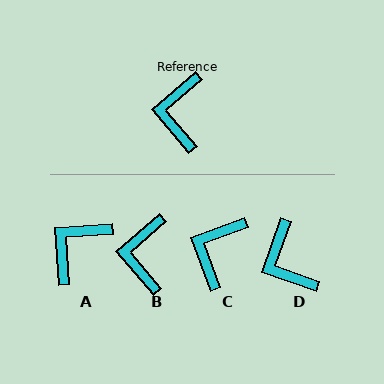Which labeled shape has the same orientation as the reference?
B.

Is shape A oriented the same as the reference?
No, it is off by about 37 degrees.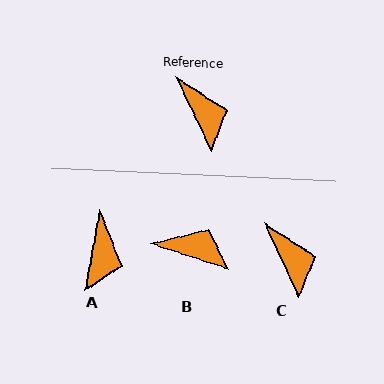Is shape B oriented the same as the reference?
No, it is off by about 47 degrees.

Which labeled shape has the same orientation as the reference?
C.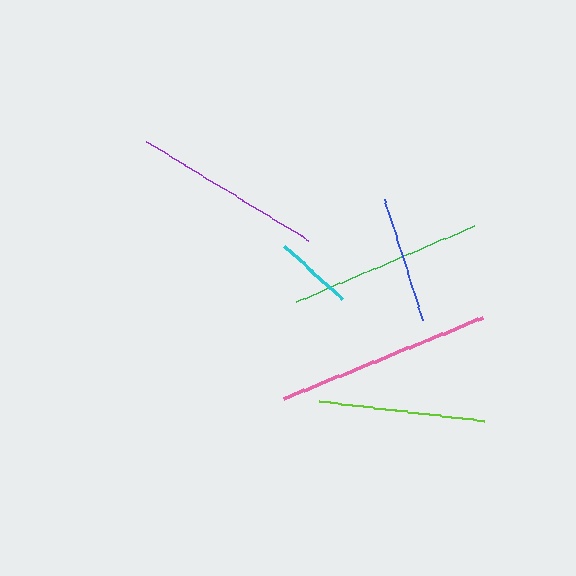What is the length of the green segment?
The green segment is approximately 194 pixels long.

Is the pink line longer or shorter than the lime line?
The pink line is longer than the lime line.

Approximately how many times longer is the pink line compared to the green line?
The pink line is approximately 1.1 times the length of the green line.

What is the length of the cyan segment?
The cyan segment is approximately 78 pixels long.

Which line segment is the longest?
The pink line is the longest at approximately 216 pixels.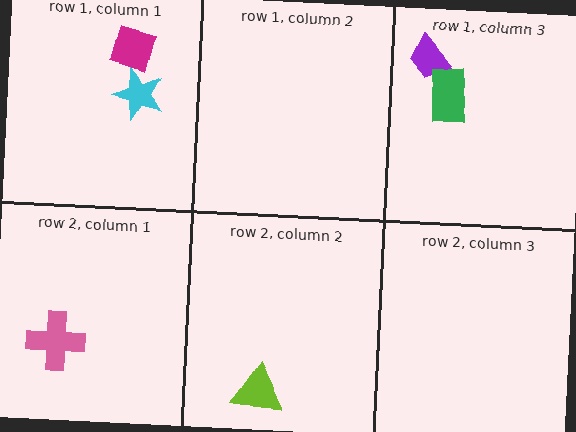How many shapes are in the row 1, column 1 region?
2.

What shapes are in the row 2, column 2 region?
The lime triangle.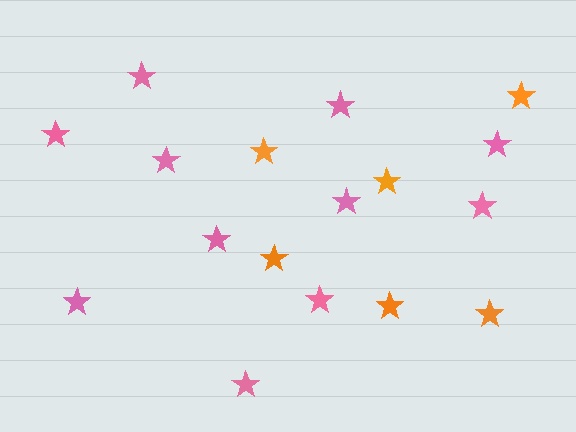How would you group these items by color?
There are 2 groups: one group of pink stars (11) and one group of orange stars (6).